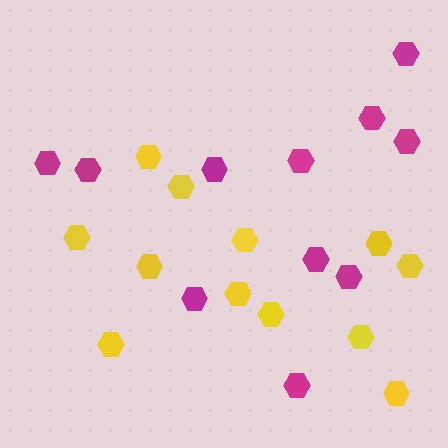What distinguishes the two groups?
There are 2 groups: one group of yellow hexagons (12) and one group of magenta hexagons (11).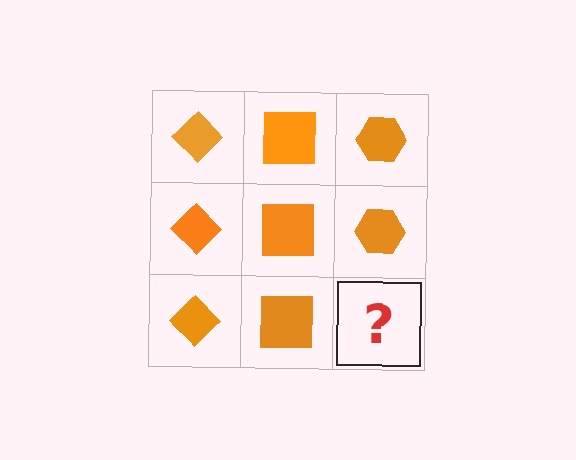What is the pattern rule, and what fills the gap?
The rule is that each column has a consistent shape. The gap should be filled with an orange hexagon.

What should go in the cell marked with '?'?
The missing cell should contain an orange hexagon.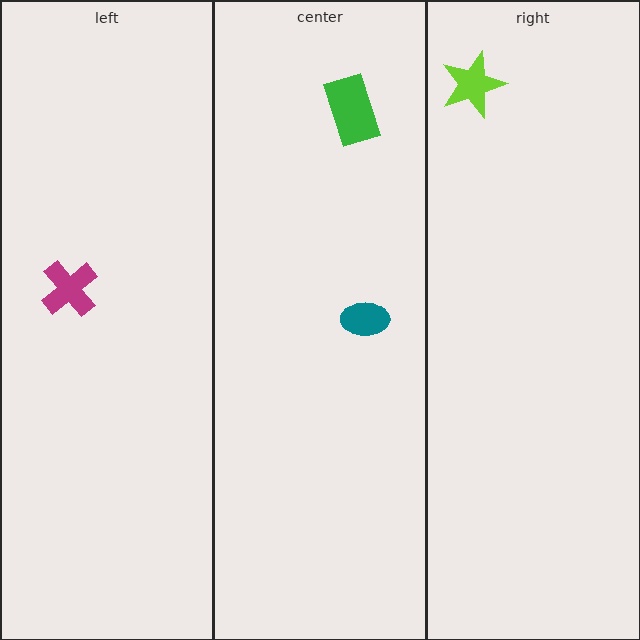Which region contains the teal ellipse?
The center region.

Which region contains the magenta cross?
The left region.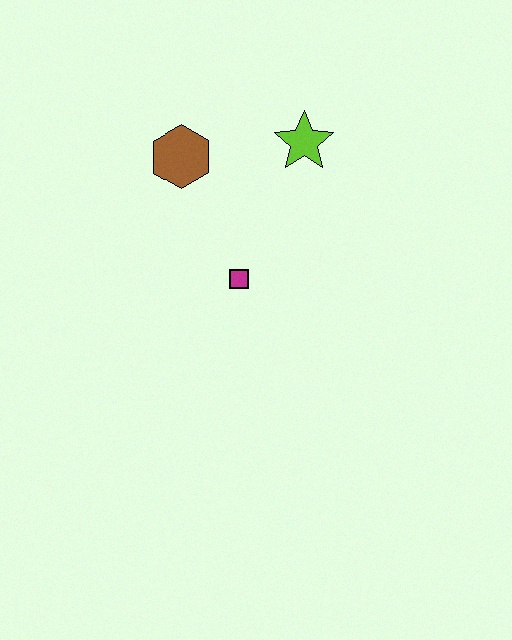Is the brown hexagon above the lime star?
No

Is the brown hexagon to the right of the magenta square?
No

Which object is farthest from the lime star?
The magenta square is farthest from the lime star.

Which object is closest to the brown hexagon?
The lime star is closest to the brown hexagon.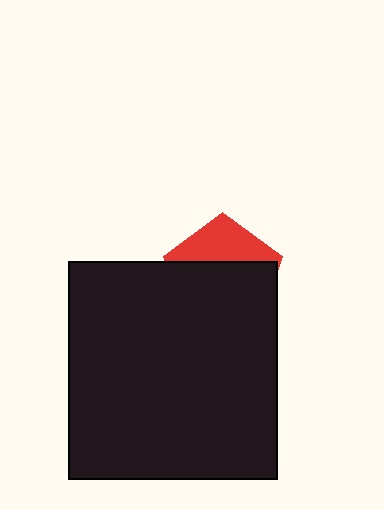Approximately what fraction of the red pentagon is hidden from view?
Roughly 66% of the red pentagon is hidden behind the black rectangle.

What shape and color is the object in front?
The object in front is a black rectangle.